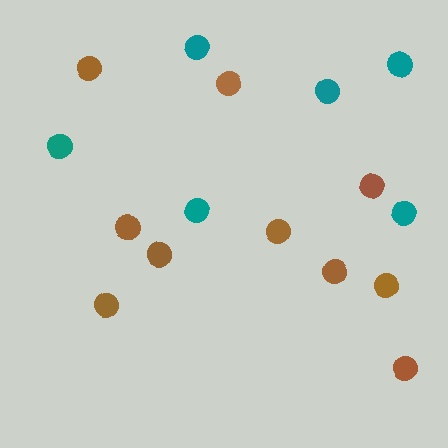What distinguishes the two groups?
There are 2 groups: one group of brown circles (10) and one group of teal circles (6).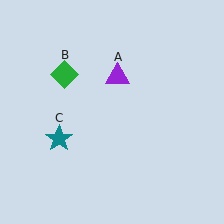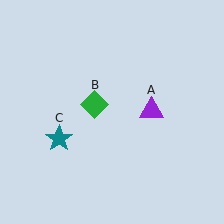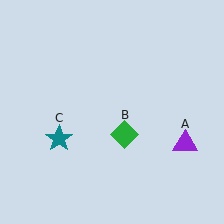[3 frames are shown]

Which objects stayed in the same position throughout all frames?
Teal star (object C) remained stationary.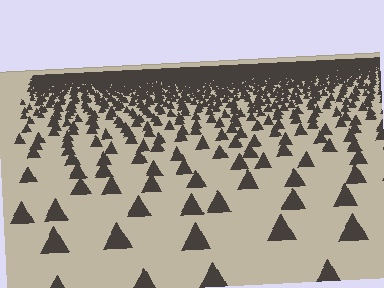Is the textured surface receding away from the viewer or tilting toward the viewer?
The surface is receding away from the viewer. Texture elements get smaller and denser toward the top.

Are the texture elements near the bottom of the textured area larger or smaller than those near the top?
Larger. Near the bottom, elements are closer to the viewer and appear at a bigger on-screen size.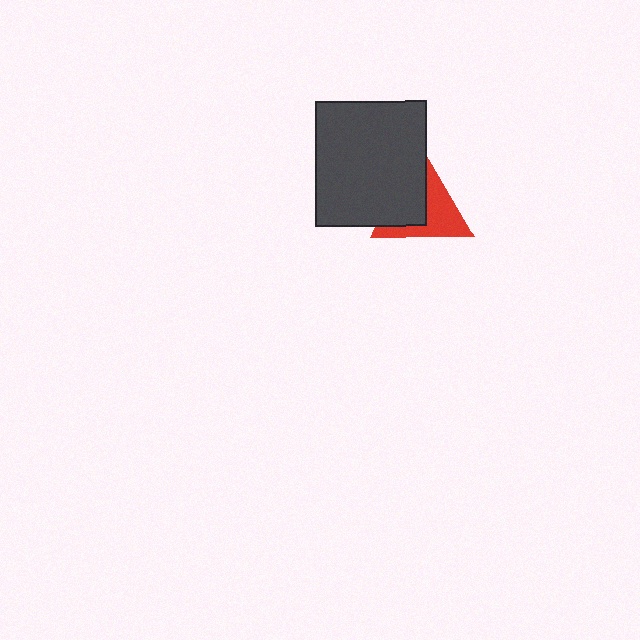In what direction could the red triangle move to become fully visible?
The red triangle could move right. That would shift it out from behind the dark gray rectangle entirely.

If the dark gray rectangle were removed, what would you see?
You would see the complete red triangle.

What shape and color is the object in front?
The object in front is a dark gray rectangle.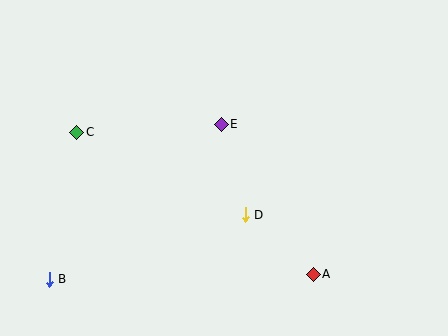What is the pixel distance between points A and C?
The distance between A and C is 276 pixels.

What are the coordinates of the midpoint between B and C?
The midpoint between B and C is at (63, 206).